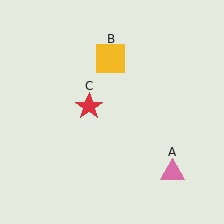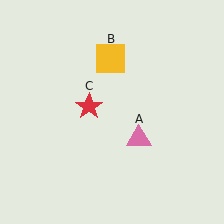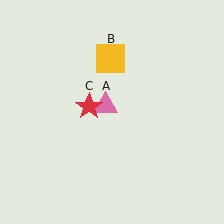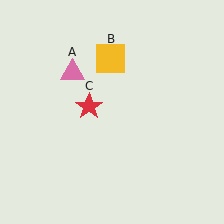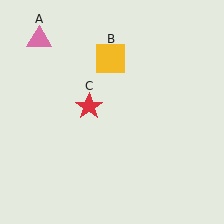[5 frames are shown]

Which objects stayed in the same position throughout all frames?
Yellow square (object B) and red star (object C) remained stationary.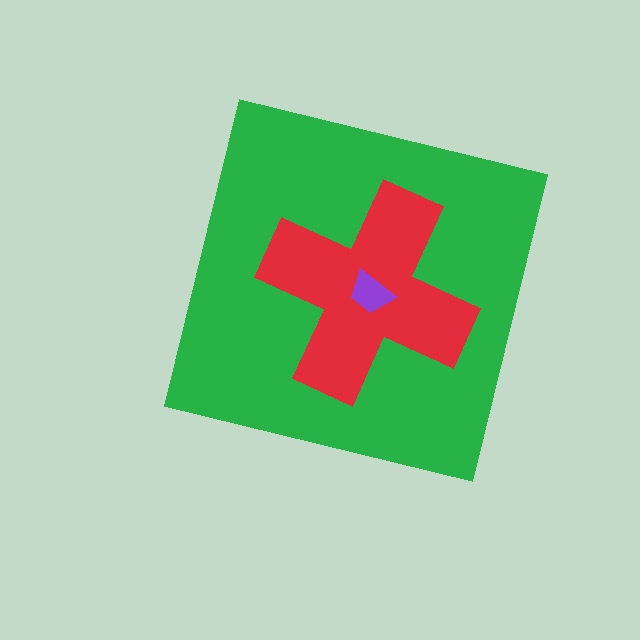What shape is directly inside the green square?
The red cross.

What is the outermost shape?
The green square.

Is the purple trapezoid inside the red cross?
Yes.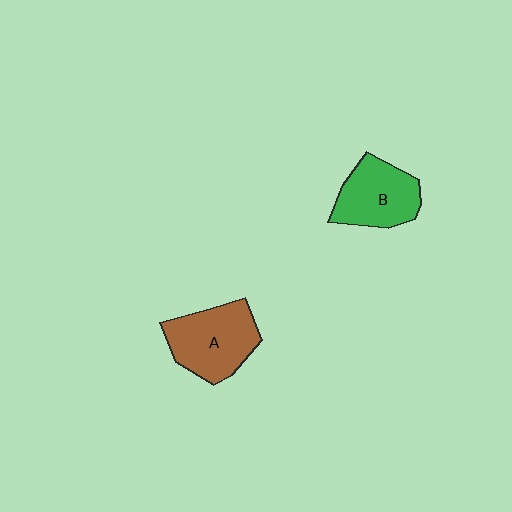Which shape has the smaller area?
Shape B (green).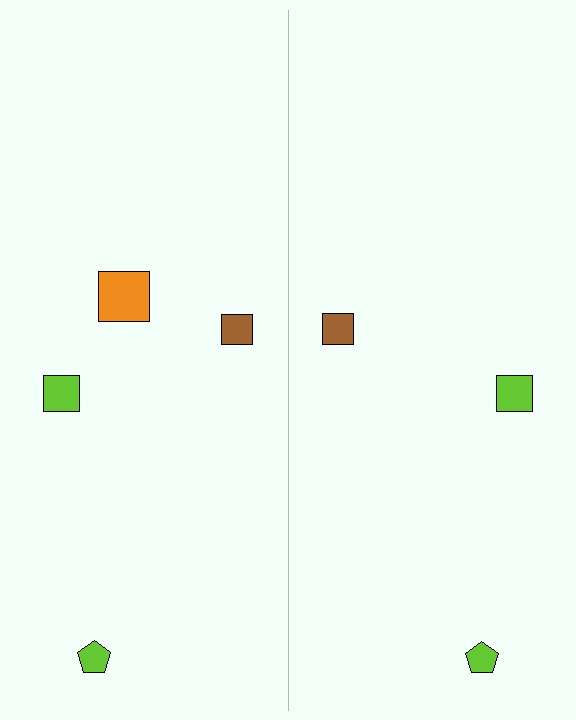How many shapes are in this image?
There are 7 shapes in this image.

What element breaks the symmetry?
A orange square is missing from the right side.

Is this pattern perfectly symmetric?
No, the pattern is not perfectly symmetric. A orange square is missing from the right side.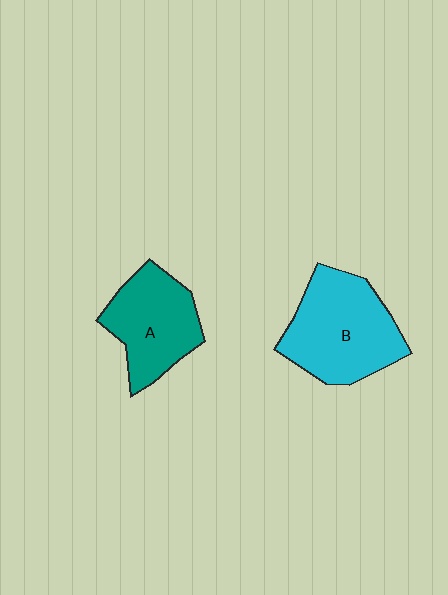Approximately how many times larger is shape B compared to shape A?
Approximately 1.3 times.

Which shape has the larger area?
Shape B (cyan).